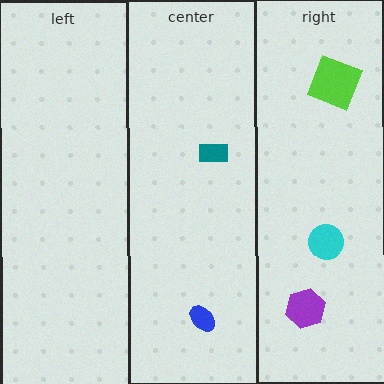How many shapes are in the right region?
3.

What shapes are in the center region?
The teal rectangle, the blue ellipse.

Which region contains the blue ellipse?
The center region.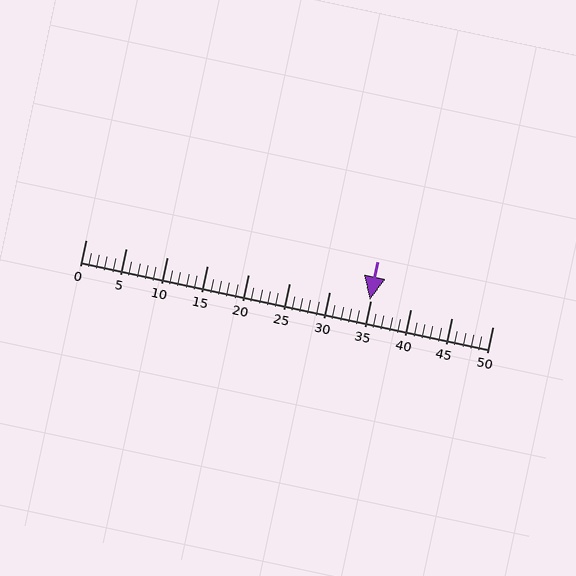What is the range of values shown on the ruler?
The ruler shows values from 0 to 50.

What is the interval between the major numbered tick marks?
The major tick marks are spaced 5 units apart.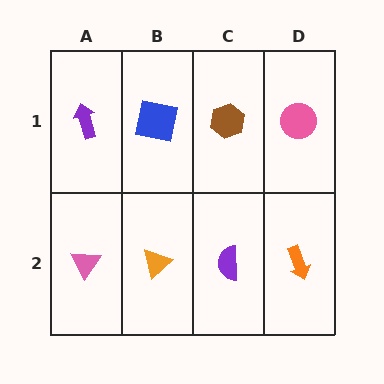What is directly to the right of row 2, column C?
An orange arrow.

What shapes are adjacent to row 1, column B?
An orange triangle (row 2, column B), a purple arrow (row 1, column A), a brown hexagon (row 1, column C).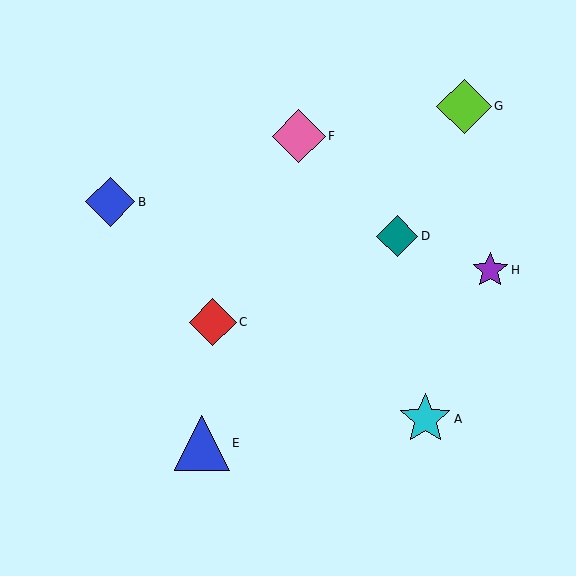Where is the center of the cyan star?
The center of the cyan star is at (425, 419).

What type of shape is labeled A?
Shape A is a cyan star.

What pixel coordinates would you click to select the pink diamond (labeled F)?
Click at (299, 136) to select the pink diamond F.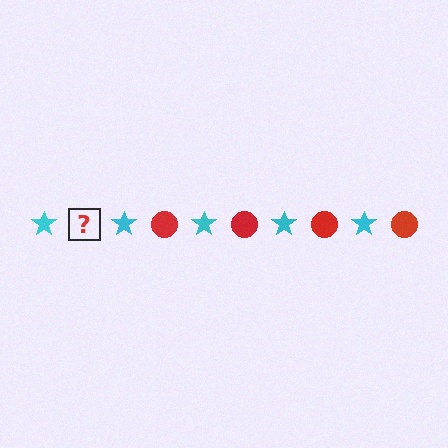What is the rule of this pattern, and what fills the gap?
The rule is that the pattern alternates between cyan star and red circle. The gap should be filled with a red circle.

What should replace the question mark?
The question mark should be replaced with a red circle.